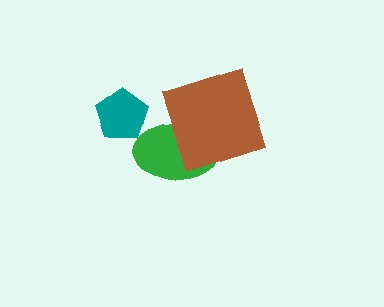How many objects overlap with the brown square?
1 object overlaps with the brown square.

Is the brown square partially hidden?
No, no other shape covers it.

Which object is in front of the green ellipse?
The brown square is in front of the green ellipse.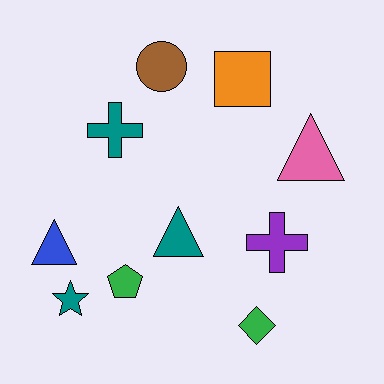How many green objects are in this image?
There are 2 green objects.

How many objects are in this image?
There are 10 objects.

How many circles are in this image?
There is 1 circle.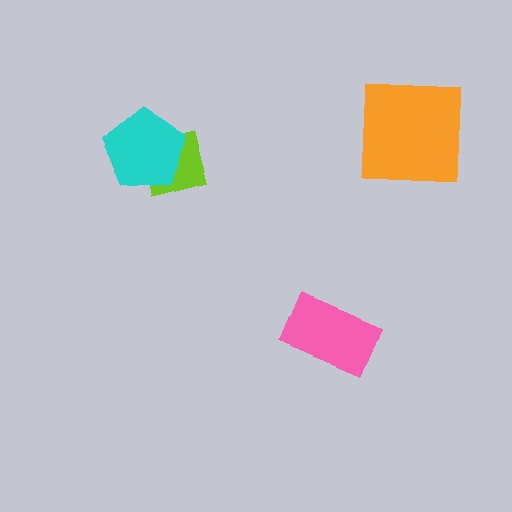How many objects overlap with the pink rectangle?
0 objects overlap with the pink rectangle.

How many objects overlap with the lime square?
1 object overlaps with the lime square.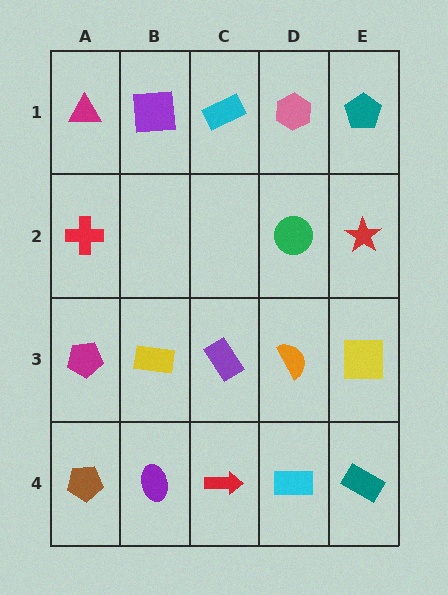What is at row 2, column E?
A red star.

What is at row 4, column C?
A red arrow.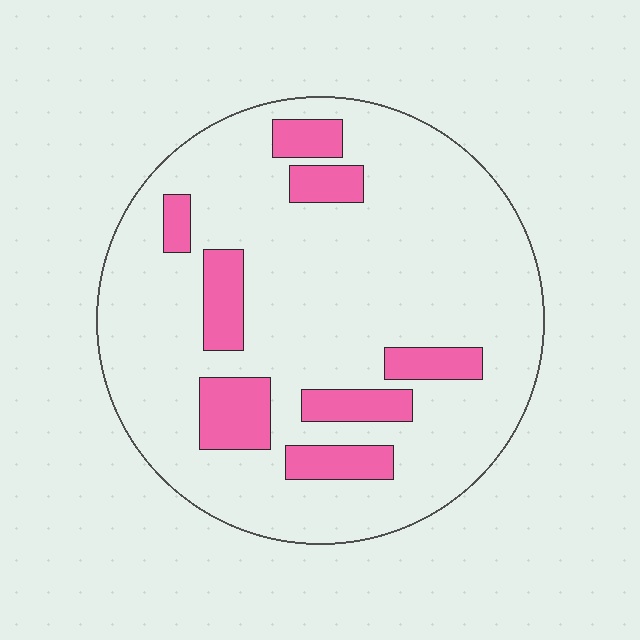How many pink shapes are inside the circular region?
8.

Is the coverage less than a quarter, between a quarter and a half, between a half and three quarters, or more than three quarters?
Less than a quarter.